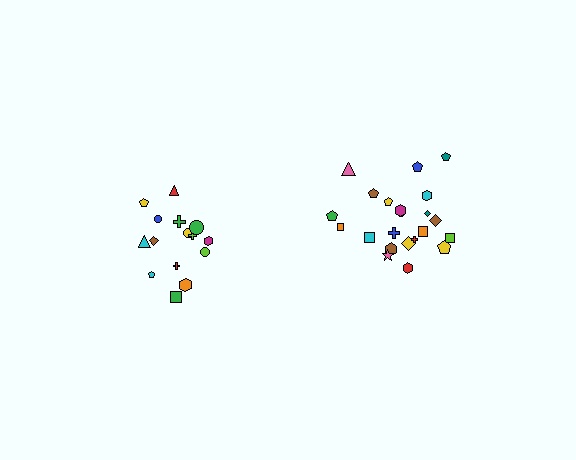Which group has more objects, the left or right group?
The right group.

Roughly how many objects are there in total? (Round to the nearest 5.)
Roughly 35 objects in total.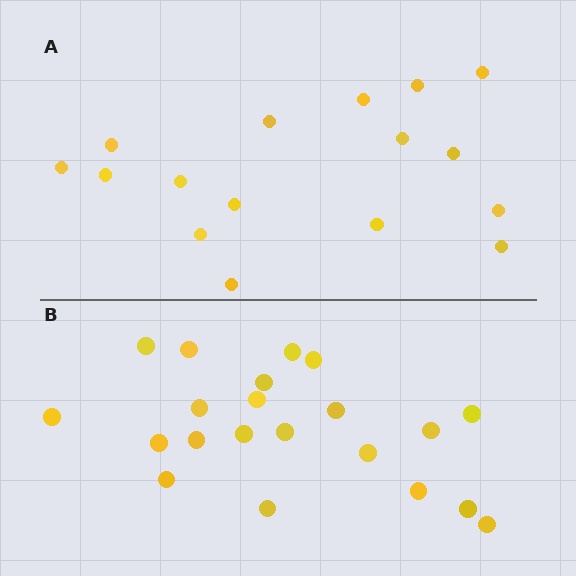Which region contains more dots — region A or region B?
Region B (the bottom region) has more dots.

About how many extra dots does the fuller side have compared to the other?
Region B has about 5 more dots than region A.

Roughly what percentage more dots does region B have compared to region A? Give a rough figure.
About 30% more.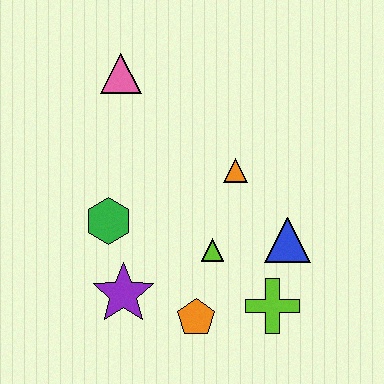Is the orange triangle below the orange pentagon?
No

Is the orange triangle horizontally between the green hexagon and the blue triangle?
Yes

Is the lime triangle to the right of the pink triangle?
Yes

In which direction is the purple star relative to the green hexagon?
The purple star is below the green hexagon.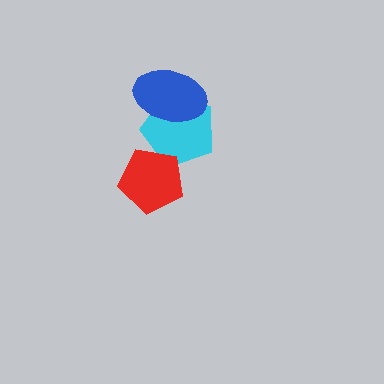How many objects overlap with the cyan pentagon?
2 objects overlap with the cyan pentagon.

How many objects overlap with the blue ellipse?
1 object overlaps with the blue ellipse.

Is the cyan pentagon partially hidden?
Yes, it is partially covered by another shape.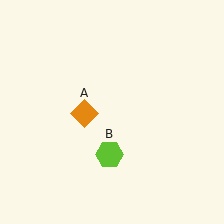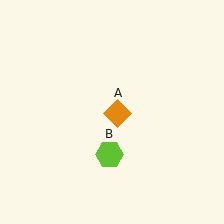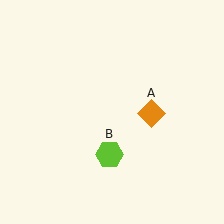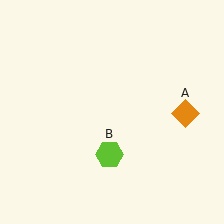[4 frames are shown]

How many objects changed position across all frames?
1 object changed position: orange diamond (object A).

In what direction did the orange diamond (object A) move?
The orange diamond (object A) moved right.